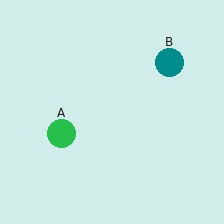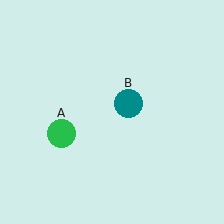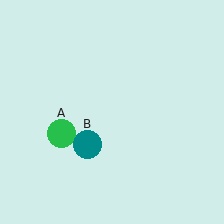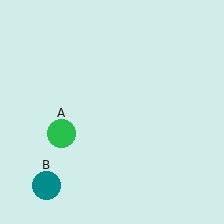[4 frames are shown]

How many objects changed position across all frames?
1 object changed position: teal circle (object B).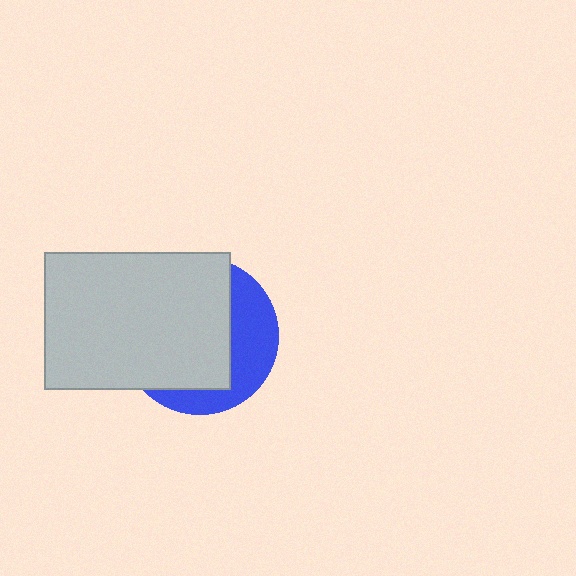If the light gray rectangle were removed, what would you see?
You would see the complete blue circle.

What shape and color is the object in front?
The object in front is a light gray rectangle.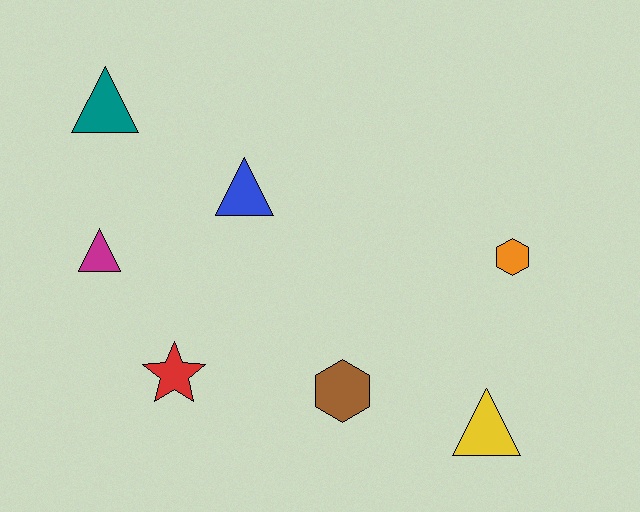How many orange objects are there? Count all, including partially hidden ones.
There is 1 orange object.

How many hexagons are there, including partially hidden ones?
There are 2 hexagons.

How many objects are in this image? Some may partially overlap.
There are 7 objects.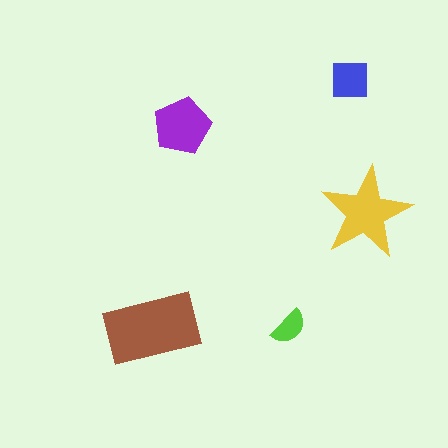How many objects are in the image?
There are 5 objects in the image.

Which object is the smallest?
The lime semicircle.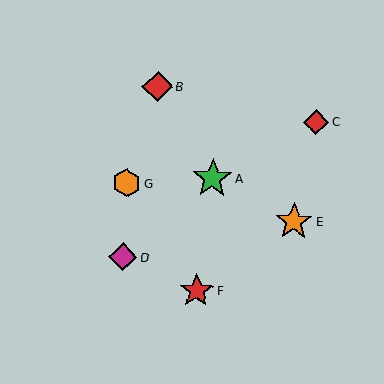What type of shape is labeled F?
Shape F is a red star.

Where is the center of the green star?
The center of the green star is at (213, 178).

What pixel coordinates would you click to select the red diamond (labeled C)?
Click at (316, 122) to select the red diamond C.